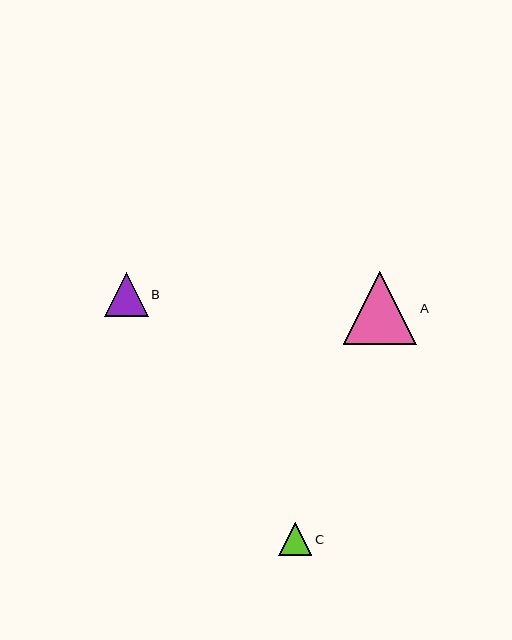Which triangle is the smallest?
Triangle C is the smallest with a size of approximately 33 pixels.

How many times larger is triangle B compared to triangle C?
Triangle B is approximately 1.4 times the size of triangle C.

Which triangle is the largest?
Triangle A is the largest with a size of approximately 73 pixels.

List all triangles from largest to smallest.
From largest to smallest: A, B, C.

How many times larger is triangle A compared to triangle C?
Triangle A is approximately 2.3 times the size of triangle C.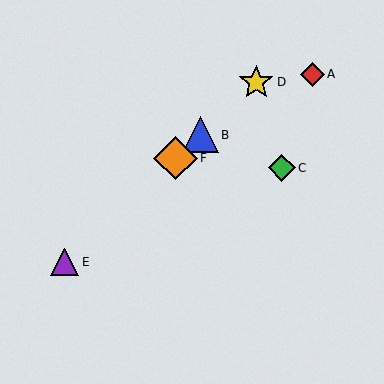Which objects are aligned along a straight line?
Objects B, D, E, F are aligned along a straight line.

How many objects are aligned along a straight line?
4 objects (B, D, E, F) are aligned along a straight line.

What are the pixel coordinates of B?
Object B is at (200, 135).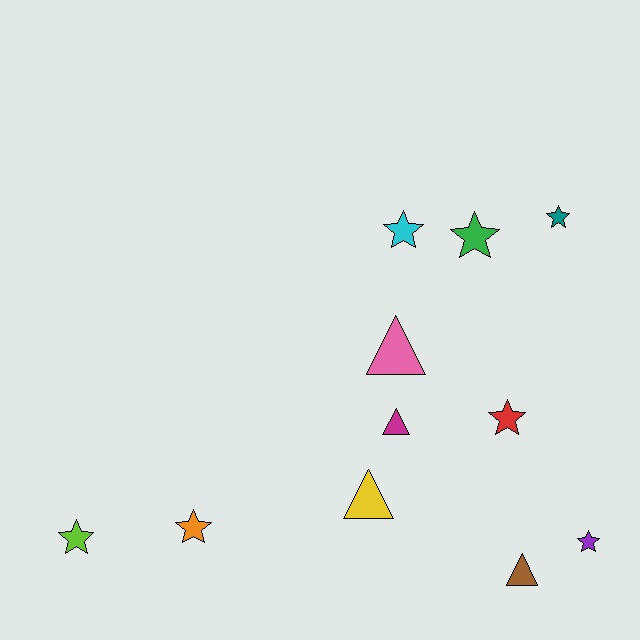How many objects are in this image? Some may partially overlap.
There are 11 objects.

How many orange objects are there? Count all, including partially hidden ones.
There is 1 orange object.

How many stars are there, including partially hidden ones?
There are 7 stars.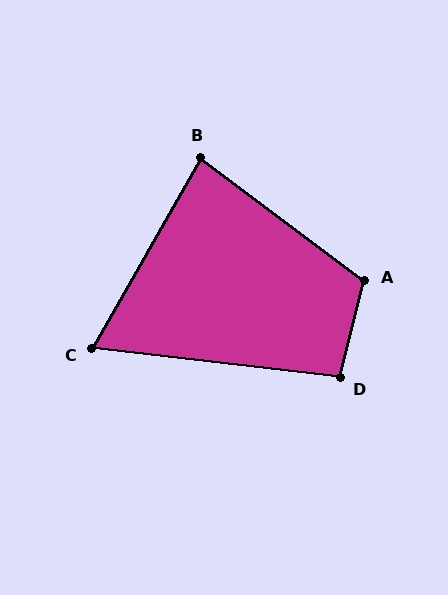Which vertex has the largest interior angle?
A, at approximately 113 degrees.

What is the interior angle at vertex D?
Approximately 97 degrees (obtuse).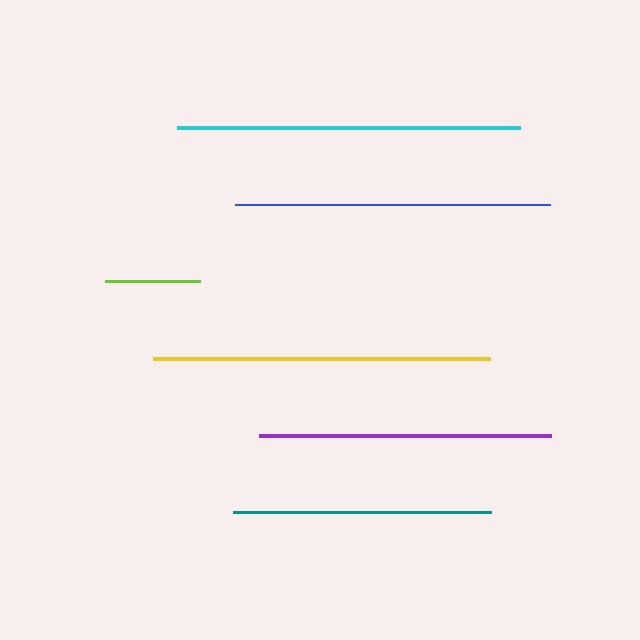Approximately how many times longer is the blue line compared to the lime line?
The blue line is approximately 3.3 times the length of the lime line.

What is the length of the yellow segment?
The yellow segment is approximately 336 pixels long.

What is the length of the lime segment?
The lime segment is approximately 94 pixels long.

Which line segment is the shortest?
The lime line is the shortest at approximately 94 pixels.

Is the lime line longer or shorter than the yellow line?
The yellow line is longer than the lime line.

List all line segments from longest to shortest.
From longest to shortest: cyan, yellow, blue, purple, teal, lime.